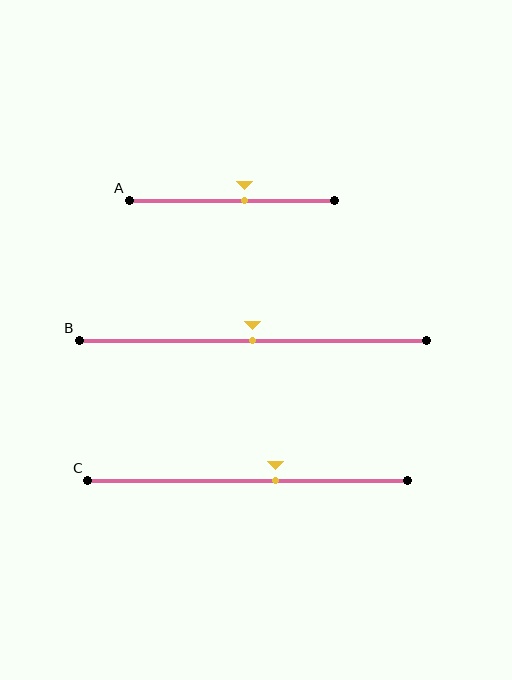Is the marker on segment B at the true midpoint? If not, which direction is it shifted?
Yes, the marker on segment B is at the true midpoint.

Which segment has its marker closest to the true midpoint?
Segment B has its marker closest to the true midpoint.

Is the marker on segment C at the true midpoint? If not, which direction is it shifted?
No, the marker on segment C is shifted to the right by about 9% of the segment length.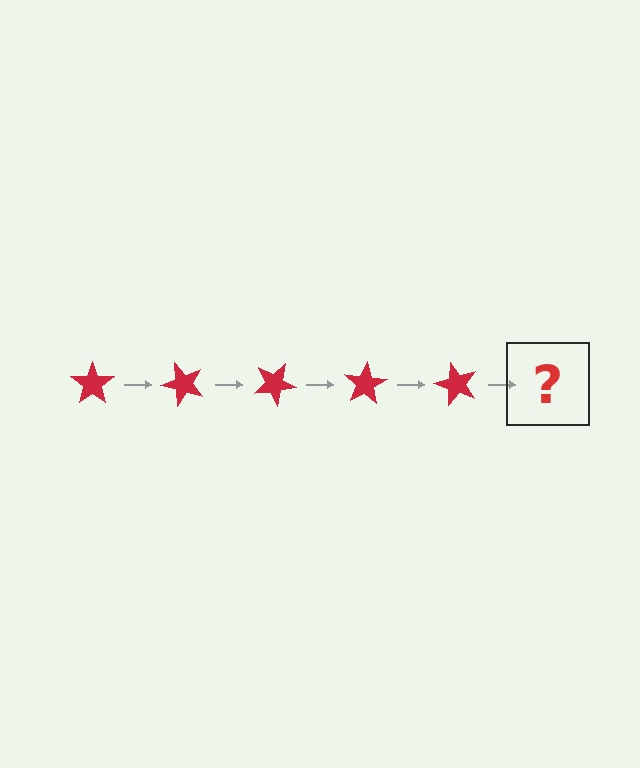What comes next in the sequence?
The next element should be a red star rotated 250 degrees.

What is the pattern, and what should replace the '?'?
The pattern is that the star rotates 50 degrees each step. The '?' should be a red star rotated 250 degrees.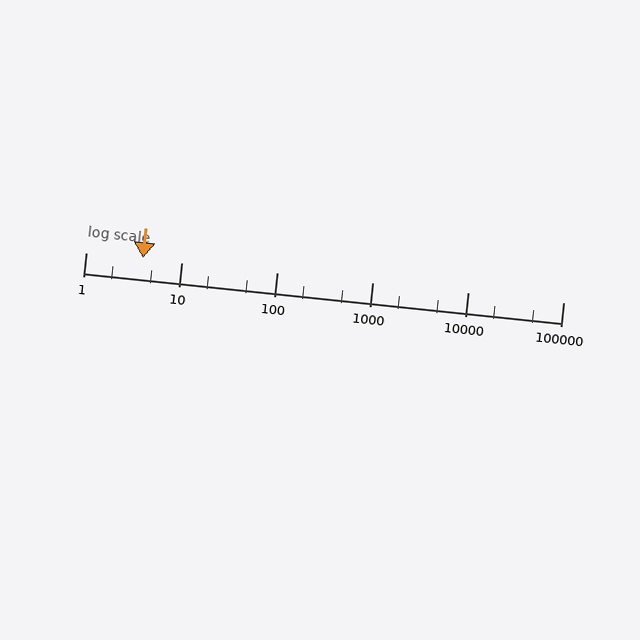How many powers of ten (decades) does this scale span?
The scale spans 5 decades, from 1 to 100000.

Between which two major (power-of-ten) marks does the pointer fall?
The pointer is between 1 and 10.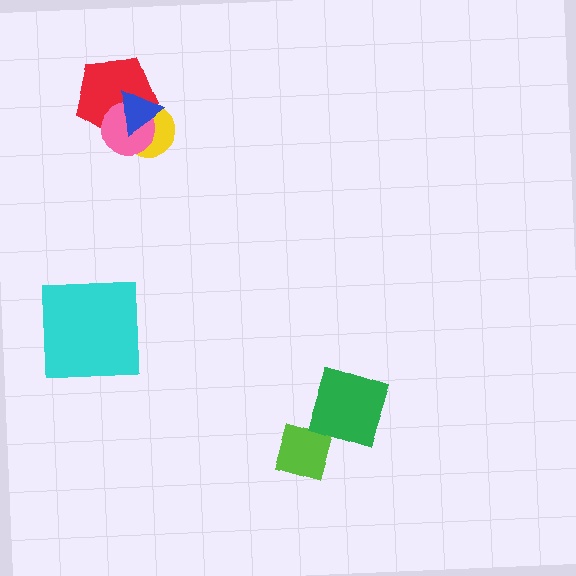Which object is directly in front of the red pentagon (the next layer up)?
The pink circle is directly in front of the red pentagon.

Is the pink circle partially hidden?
Yes, it is partially covered by another shape.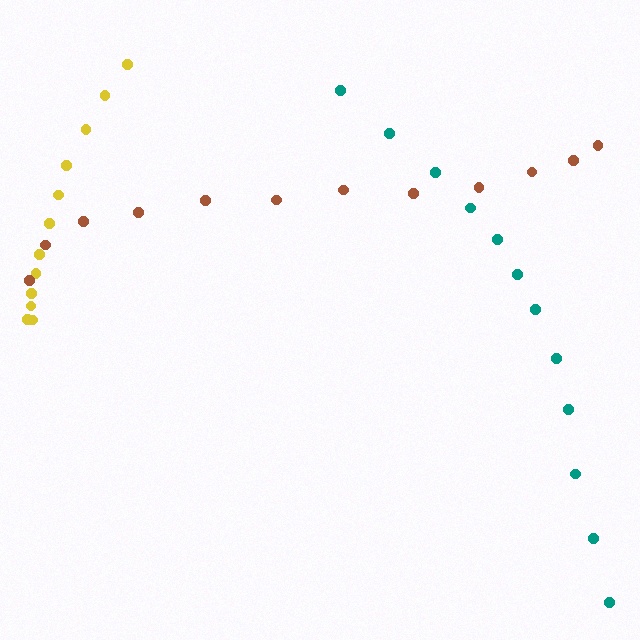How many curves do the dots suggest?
There are 3 distinct paths.